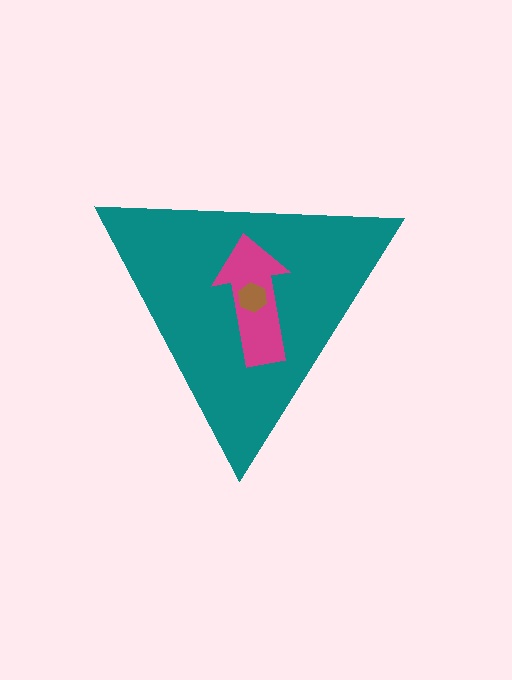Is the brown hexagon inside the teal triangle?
Yes.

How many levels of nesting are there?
3.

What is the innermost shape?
The brown hexagon.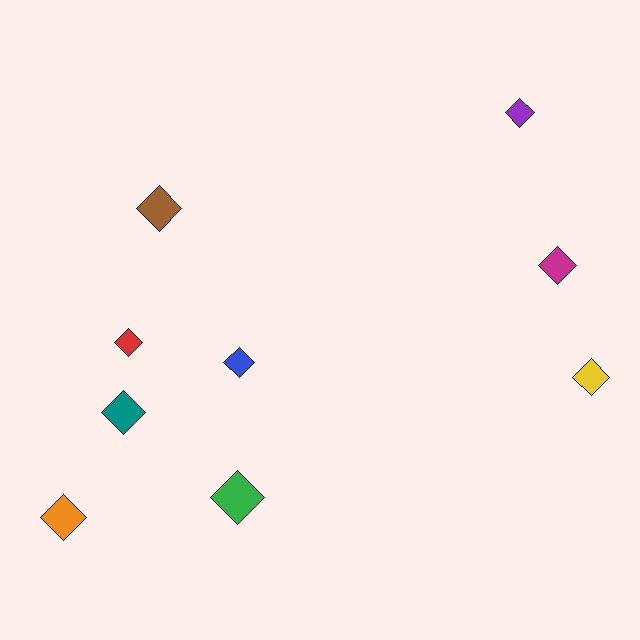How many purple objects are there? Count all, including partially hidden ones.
There is 1 purple object.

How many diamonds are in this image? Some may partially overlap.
There are 9 diamonds.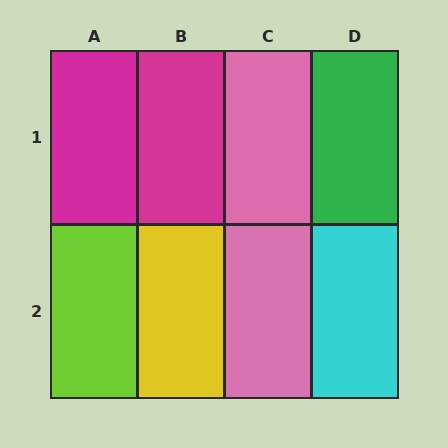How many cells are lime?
1 cell is lime.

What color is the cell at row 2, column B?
Yellow.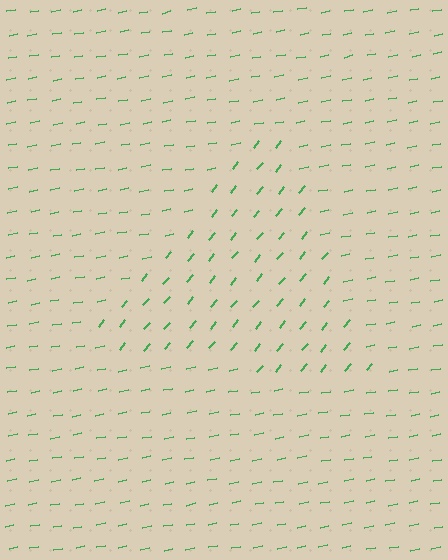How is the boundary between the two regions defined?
The boundary is defined purely by a change in line orientation (approximately 39 degrees difference). All lines are the same color and thickness.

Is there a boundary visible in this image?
Yes, there is a texture boundary formed by a change in line orientation.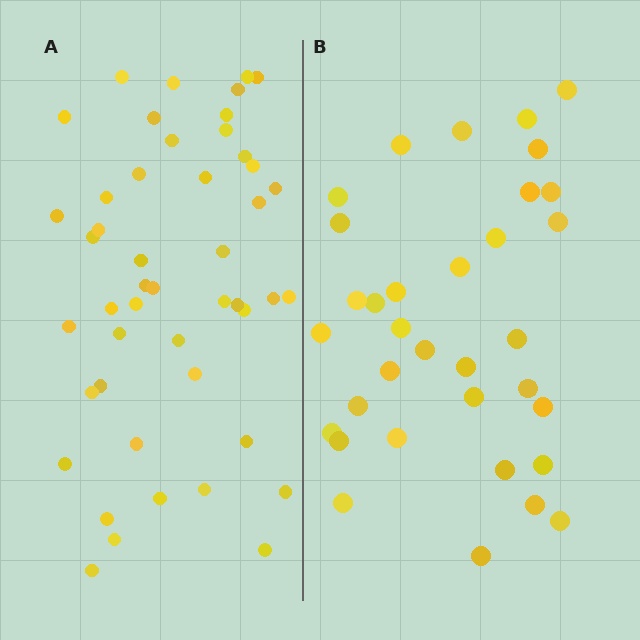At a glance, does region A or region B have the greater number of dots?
Region A (the left region) has more dots.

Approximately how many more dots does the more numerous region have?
Region A has approximately 15 more dots than region B.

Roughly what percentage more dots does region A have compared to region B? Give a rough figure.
About 40% more.